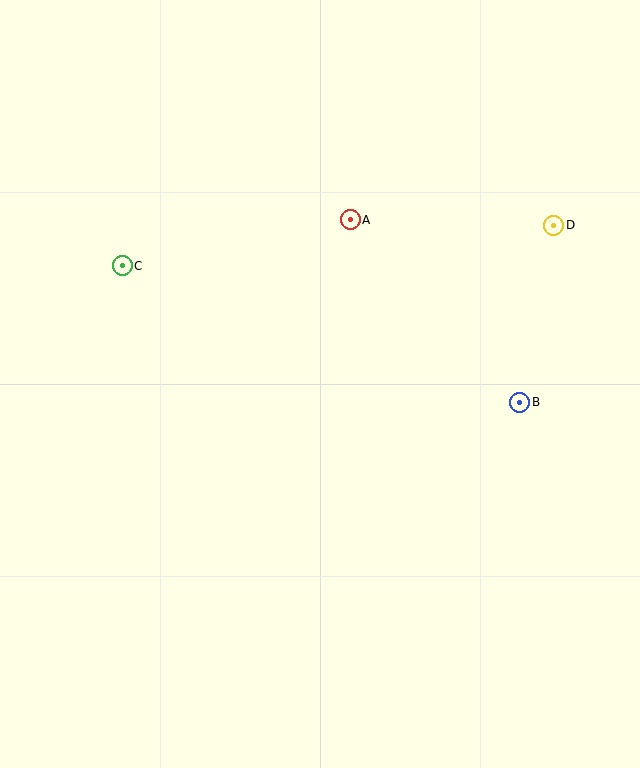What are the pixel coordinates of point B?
Point B is at (520, 402).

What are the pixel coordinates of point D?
Point D is at (554, 225).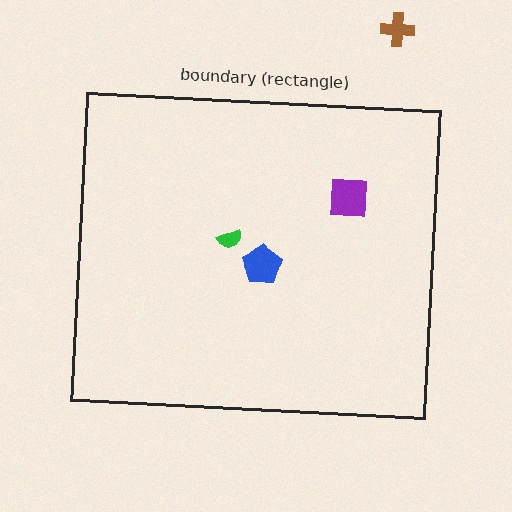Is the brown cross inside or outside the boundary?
Outside.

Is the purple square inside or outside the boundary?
Inside.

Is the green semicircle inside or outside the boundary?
Inside.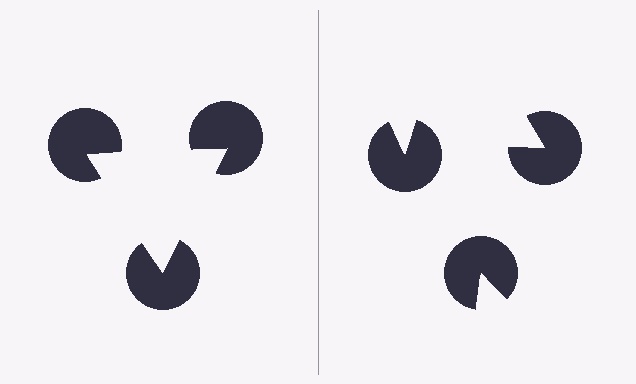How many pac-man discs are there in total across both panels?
6 — 3 on each side.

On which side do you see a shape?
An illusory triangle appears on the left side. On the right side the wedge cuts are rotated, so no coherent shape forms.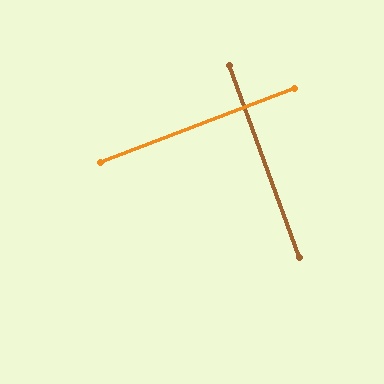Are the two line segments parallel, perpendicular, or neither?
Perpendicular — they meet at approximately 89°.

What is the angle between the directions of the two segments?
Approximately 89 degrees.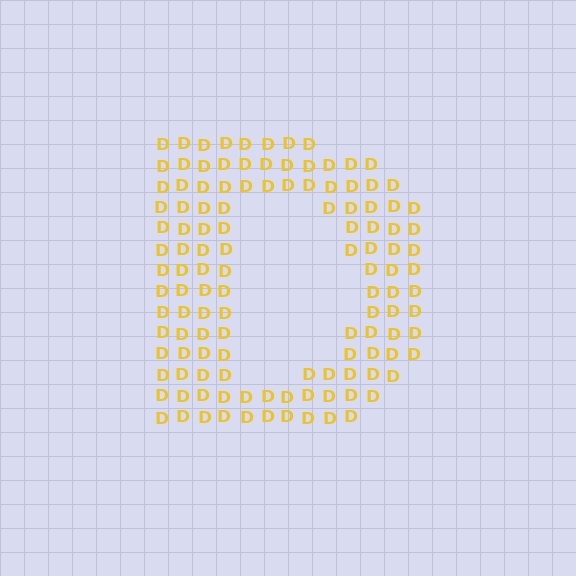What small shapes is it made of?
It is made of small letter D's.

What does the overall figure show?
The overall figure shows the letter D.